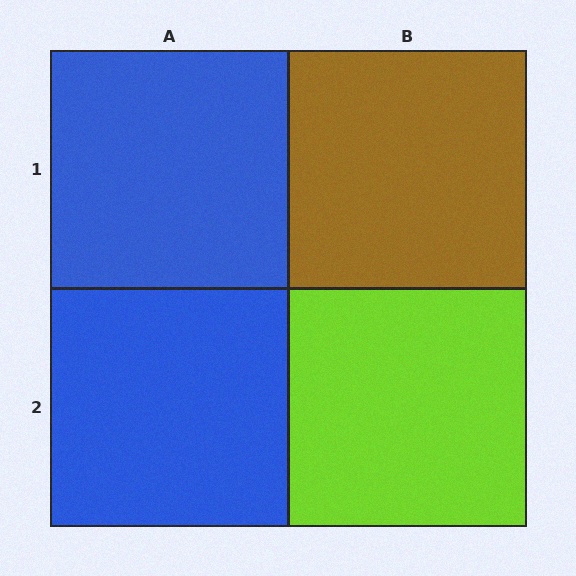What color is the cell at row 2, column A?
Blue.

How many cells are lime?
1 cell is lime.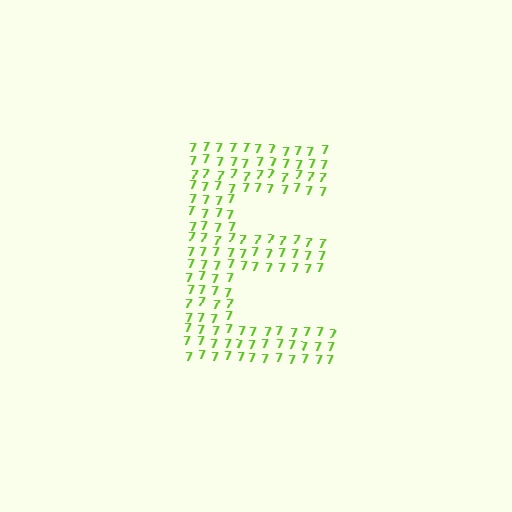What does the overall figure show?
The overall figure shows the letter E.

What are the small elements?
The small elements are digit 7's.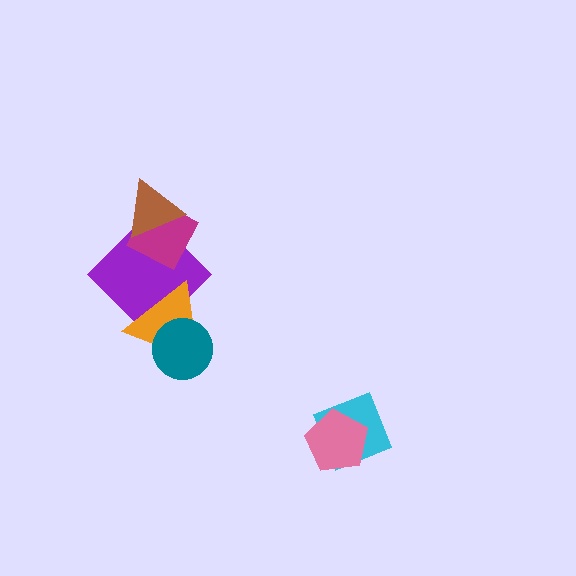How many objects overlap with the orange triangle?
2 objects overlap with the orange triangle.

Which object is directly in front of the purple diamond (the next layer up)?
The magenta diamond is directly in front of the purple diamond.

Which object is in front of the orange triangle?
The teal circle is in front of the orange triangle.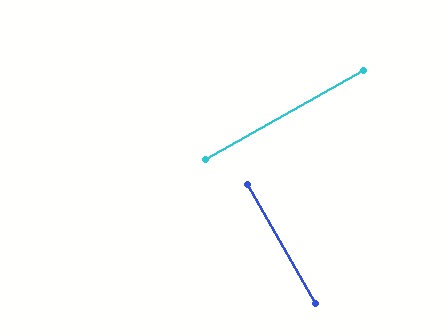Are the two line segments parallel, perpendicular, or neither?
Perpendicular — they meet at approximately 90°.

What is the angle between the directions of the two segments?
Approximately 90 degrees.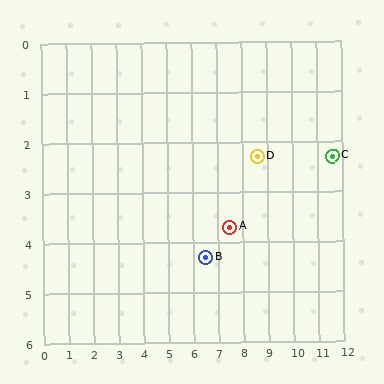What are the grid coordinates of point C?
Point C is at approximately (11.6, 2.3).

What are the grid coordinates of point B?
Point B is at approximately (6.5, 4.3).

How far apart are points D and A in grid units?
Points D and A are about 1.8 grid units apart.